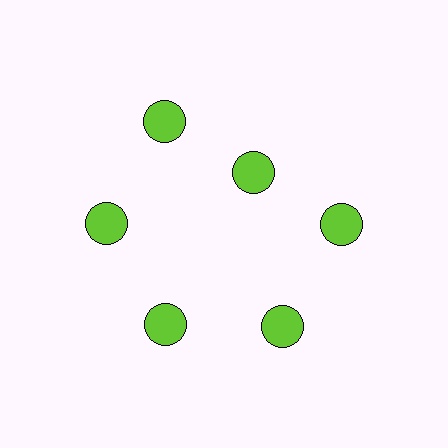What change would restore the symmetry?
The symmetry would be restored by moving it outward, back onto the ring so that all 6 circles sit at equal angles and equal distance from the center.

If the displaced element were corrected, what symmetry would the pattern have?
It would have 6-fold rotational symmetry — the pattern would map onto itself every 60 degrees.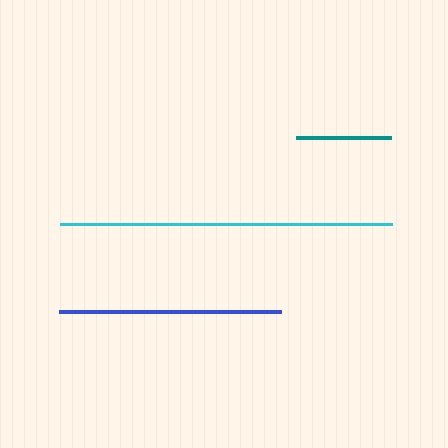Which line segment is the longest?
The cyan line is the longest at approximately 332 pixels.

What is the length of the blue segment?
The blue segment is approximately 222 pixels long.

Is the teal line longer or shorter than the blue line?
The blue line is longer than the teal line.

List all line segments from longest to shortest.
From longest to shortest: cyan, blue, teal.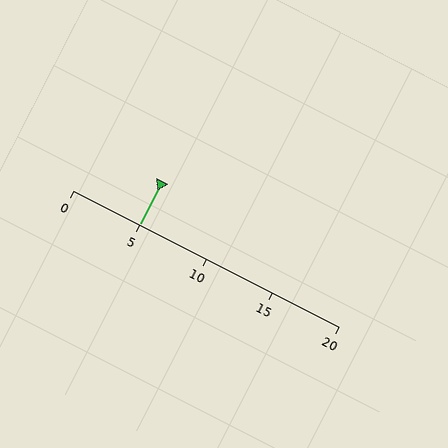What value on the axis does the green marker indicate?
The marker indicates approximately 5.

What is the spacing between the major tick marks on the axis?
The major ticks are spaced 5 apart.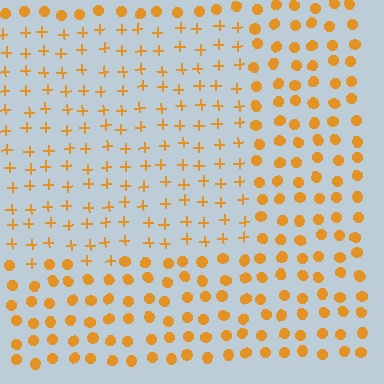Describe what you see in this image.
The image is filled with small orange elements arranged in a uniform grid. A rectangle-shaped region contains plus signs, while the surrounding area contains circles. The boundary is defined purely by the change in element shape.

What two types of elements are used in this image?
The image uses plus signs inside the rectangle region and circles outside it.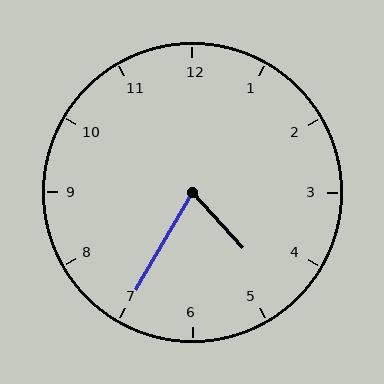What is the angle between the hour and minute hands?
Approximately 72 degrees.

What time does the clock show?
4:35.